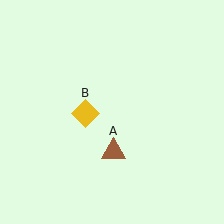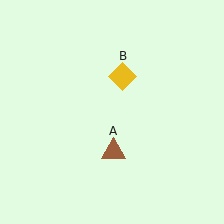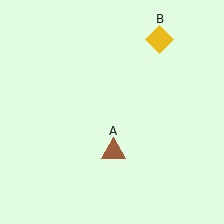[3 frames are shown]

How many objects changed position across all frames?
1 object changed position: yellow diamond (object B).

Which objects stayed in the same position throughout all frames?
Brown triangle (object A) remained stationary.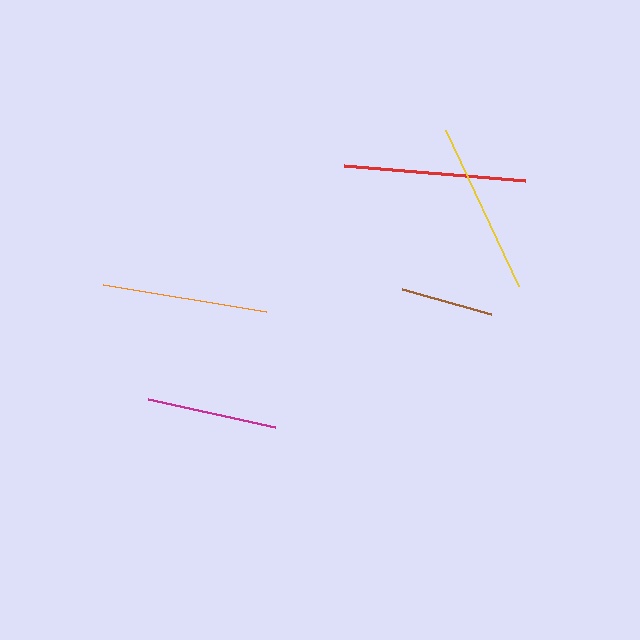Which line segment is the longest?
The red line is the longest at approximately 181 pixels.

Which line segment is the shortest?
The brown line is the shortest at approximately 92 pixels.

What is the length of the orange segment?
The orange segment is approximately 166 pixels long.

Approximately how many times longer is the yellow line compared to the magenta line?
The yellow line is approximately 1.3 times the length of the magenta line.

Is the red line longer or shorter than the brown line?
The red line is longer than the brown line.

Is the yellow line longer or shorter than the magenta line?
The yellow line is longer than the magenta line.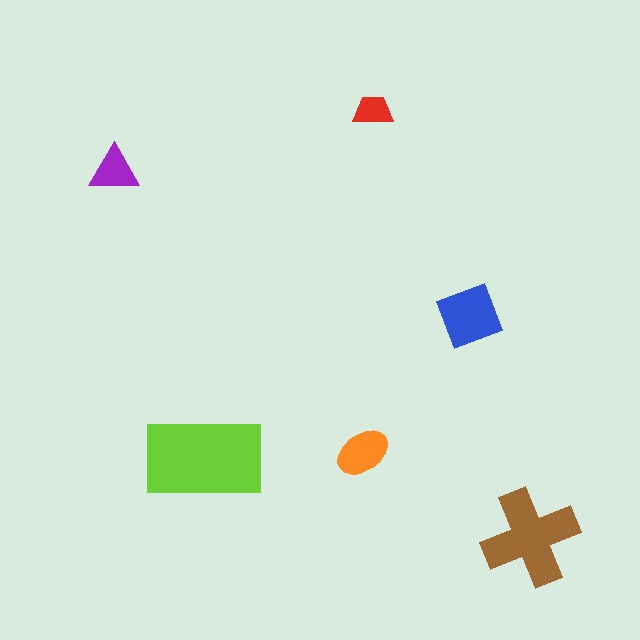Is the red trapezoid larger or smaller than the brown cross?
Smaller.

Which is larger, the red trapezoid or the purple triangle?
The purple triangle.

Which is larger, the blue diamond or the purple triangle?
The blue diamond.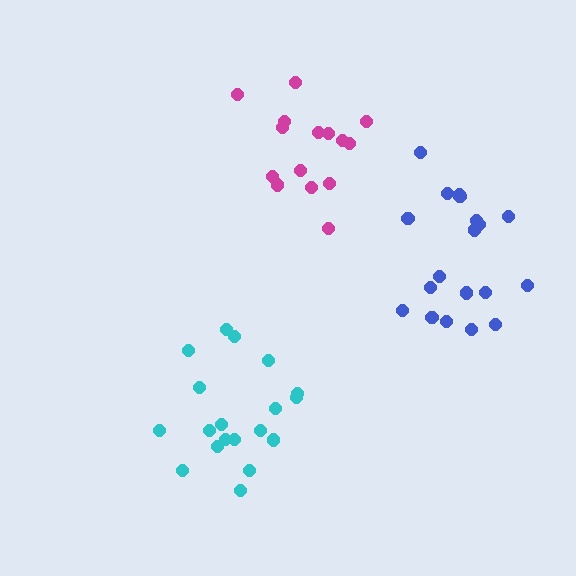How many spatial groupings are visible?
There are 3 spatial groupings.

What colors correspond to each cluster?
The clusters are colored: blue, cyan, magenta.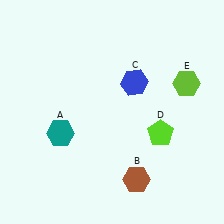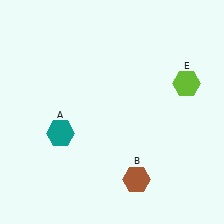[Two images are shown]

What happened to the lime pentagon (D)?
The lime pentagon (D) was removed in Image 2. It was in the bottom-right area of Image 1.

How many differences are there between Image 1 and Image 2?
There are 2 differences between the two images.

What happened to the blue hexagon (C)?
The blue hexagon (C) was removed in Image 2. It was in the top-right area of Image 1.